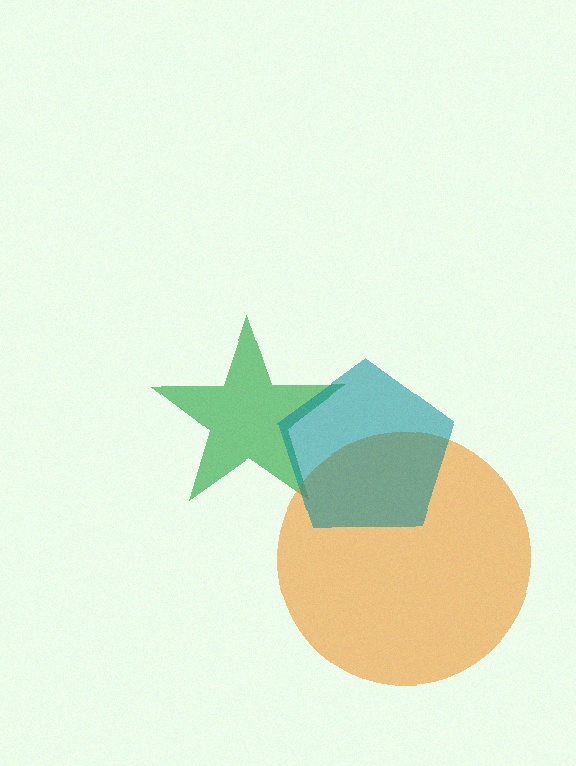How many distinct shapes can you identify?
There are 3 distinct shapes: a green star, an orange circle, a teal pentagon.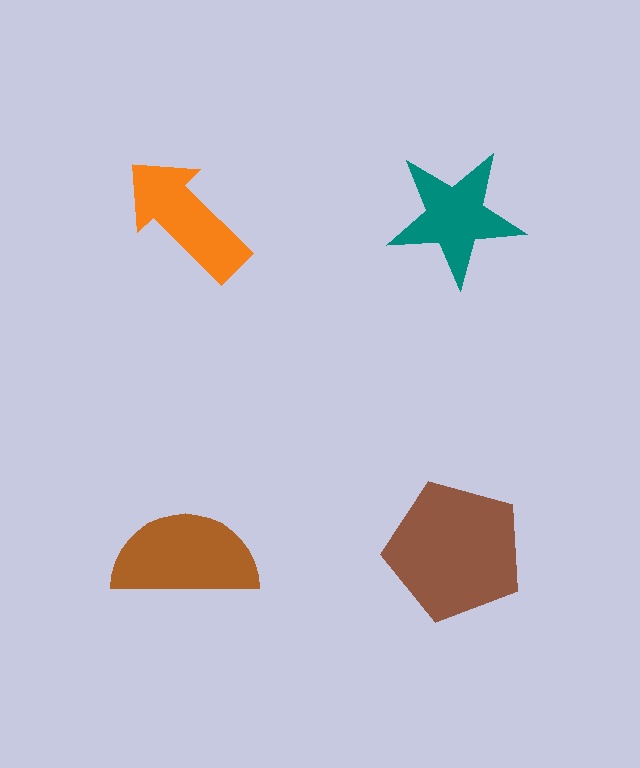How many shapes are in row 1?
2 shapes.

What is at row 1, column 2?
A teal star.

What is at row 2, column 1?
A brown semicircle.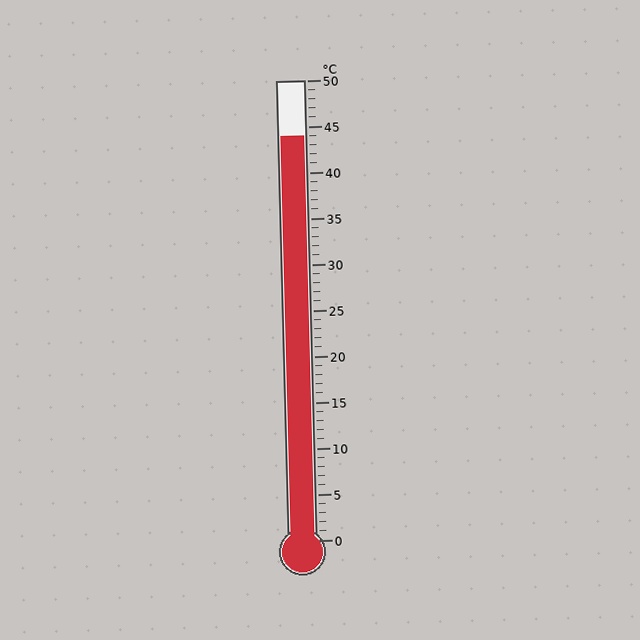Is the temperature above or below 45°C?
The temperature is below 45°C.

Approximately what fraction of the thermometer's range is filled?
The thermometer is filled to approximately 90% of its range.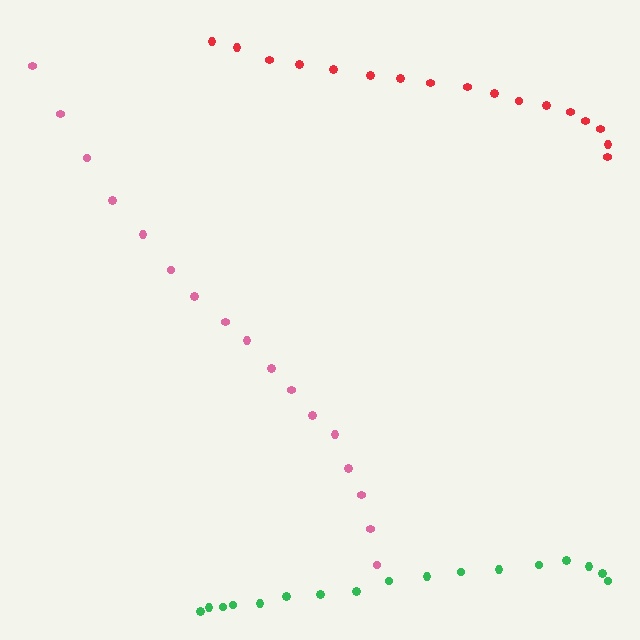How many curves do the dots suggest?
There are 3 distinct paths.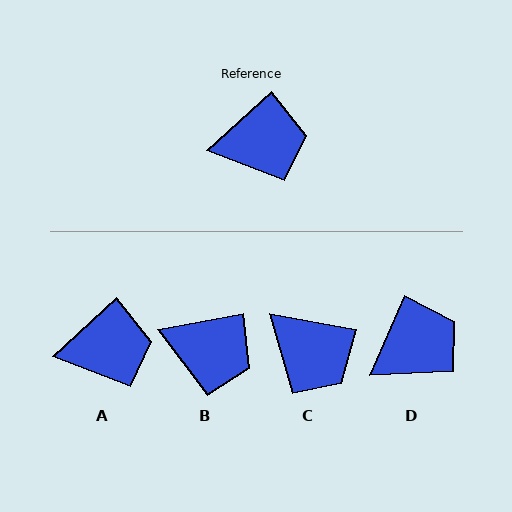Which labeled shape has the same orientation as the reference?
A.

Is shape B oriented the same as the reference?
No, it is off by about 32 degrees.